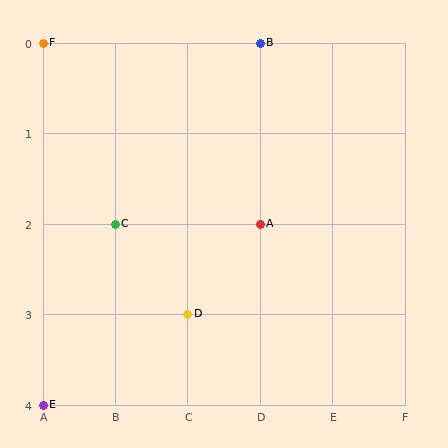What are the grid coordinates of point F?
Point F is at grid coordinates (A, 0).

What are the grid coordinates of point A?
Point A is at grid coordinates (D, 2).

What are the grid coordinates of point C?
Point C is at grid coordinates (B, 2).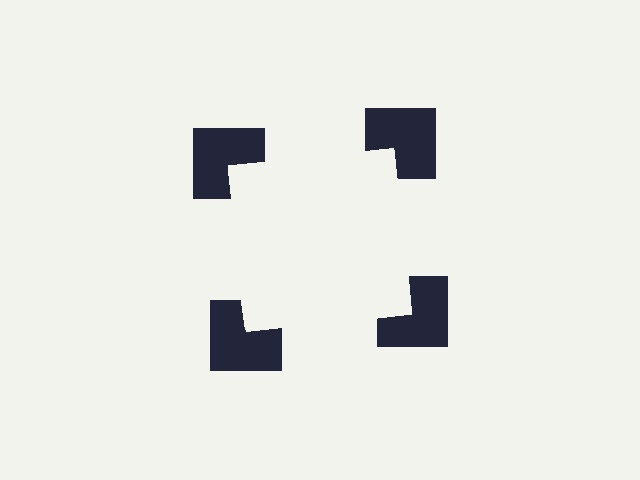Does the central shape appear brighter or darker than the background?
It typically appears slightly brighter than the background, even though no actual brightness change is drawn.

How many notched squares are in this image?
There are 4 — one at each vertex of the illusory square.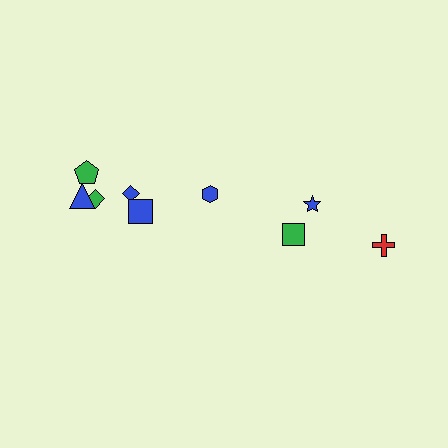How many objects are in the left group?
There are 6 objects.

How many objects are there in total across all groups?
There are 9 objects.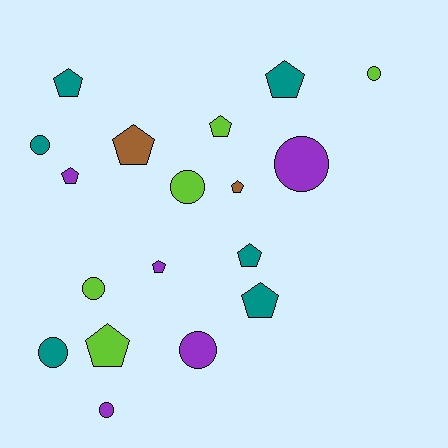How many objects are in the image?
There are 18 objects.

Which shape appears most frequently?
Pentagon, with 10 objects.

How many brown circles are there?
There are no brown circles.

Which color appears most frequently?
Teal, with 6 objects.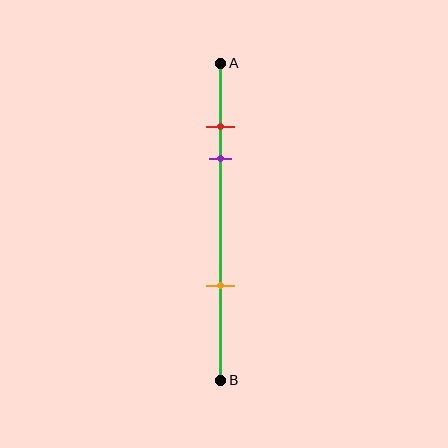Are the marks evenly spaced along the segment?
No, the marks are not evenly spaced.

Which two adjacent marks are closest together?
The red and purple marks are the closest adjacent pair.